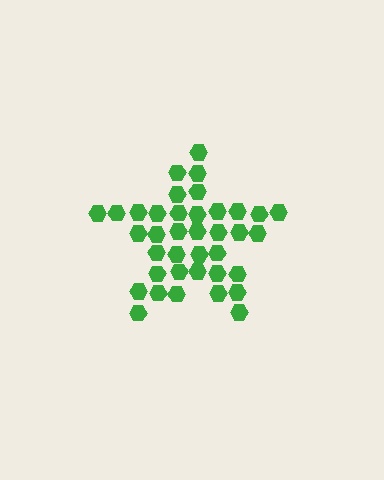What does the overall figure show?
The overall figure shows a star.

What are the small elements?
The small elements are hexagons.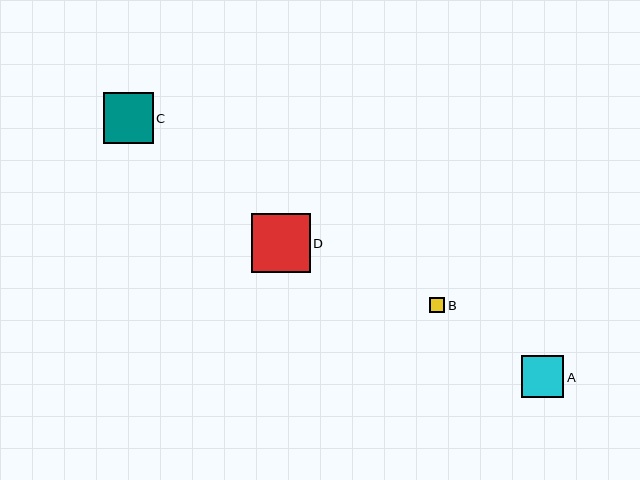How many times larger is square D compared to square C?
Square D is approximately 1.2 times the size of square C.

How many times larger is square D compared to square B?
Square D is approximately 3.9 times the size of square B.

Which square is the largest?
Square D is the largest with a size of approximately 59 pixels.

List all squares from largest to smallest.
From largest to smallest: D, C, A, B.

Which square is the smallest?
Square B is the smallest with a size of approximately 15 pixels.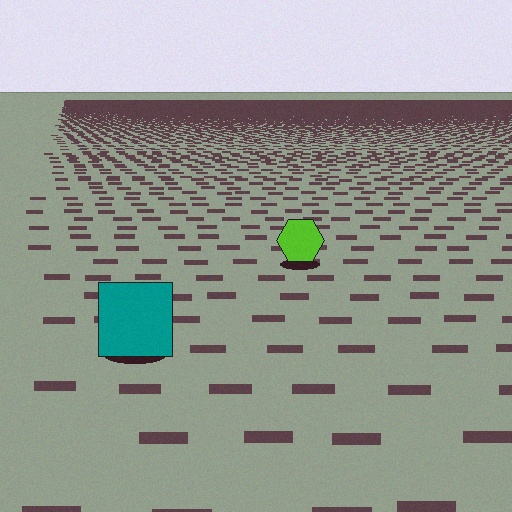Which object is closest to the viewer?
The teal square is closest. The texture marks near it are larger and more spread out.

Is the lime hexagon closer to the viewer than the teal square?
No. The teal square is closer — you can tell from the texture gradient: the ground texture is coarser near it.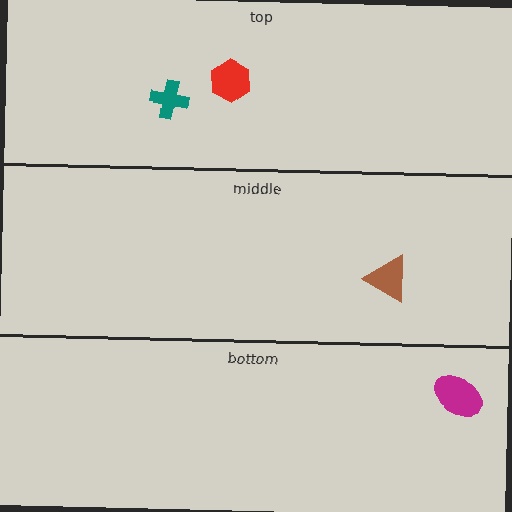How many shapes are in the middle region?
1.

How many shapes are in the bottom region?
1.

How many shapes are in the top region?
2.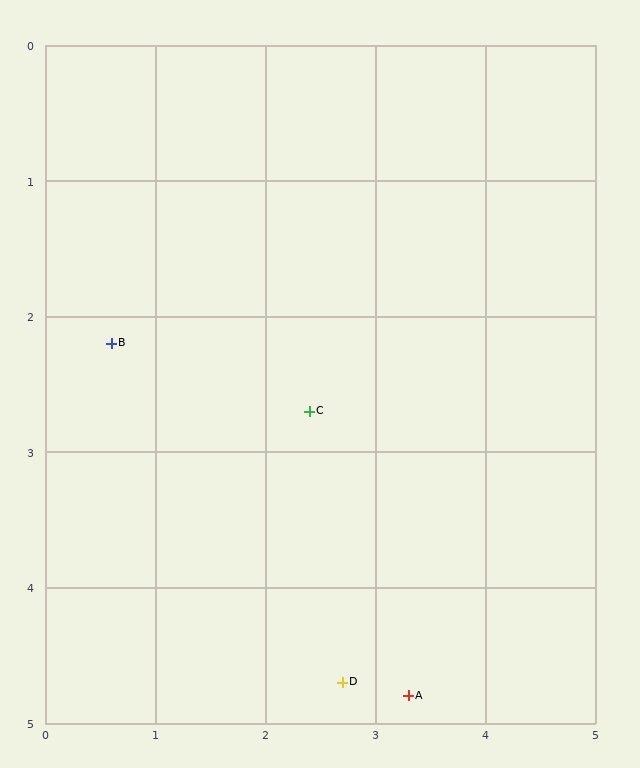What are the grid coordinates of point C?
Point C is at approximately (2.4, 2.7).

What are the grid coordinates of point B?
Point B is at approximately (0.6, 2.2).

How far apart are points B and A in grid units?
Points B and A are about 3.7 grid units apart.